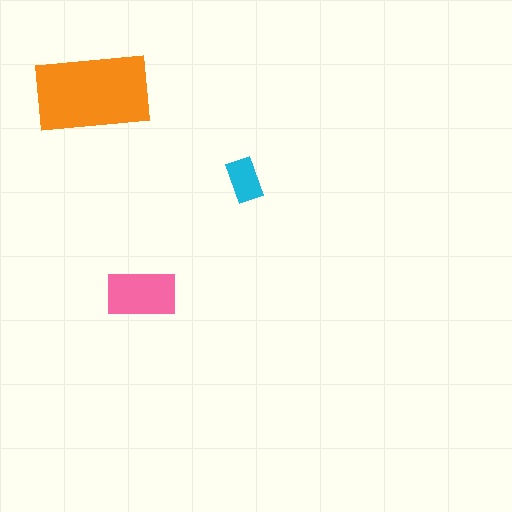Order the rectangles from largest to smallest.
the orange one, the pink one, the cyan one.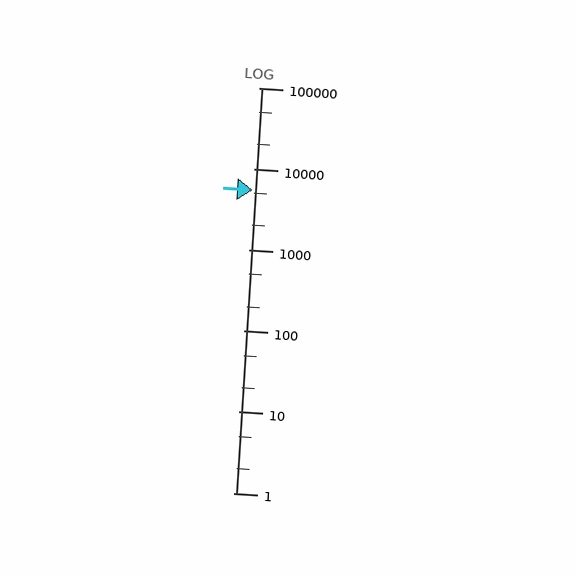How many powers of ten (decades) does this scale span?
The scale spans 5 decades, from 1 to 100000.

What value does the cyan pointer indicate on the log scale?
The pointer indicates approximately 5400.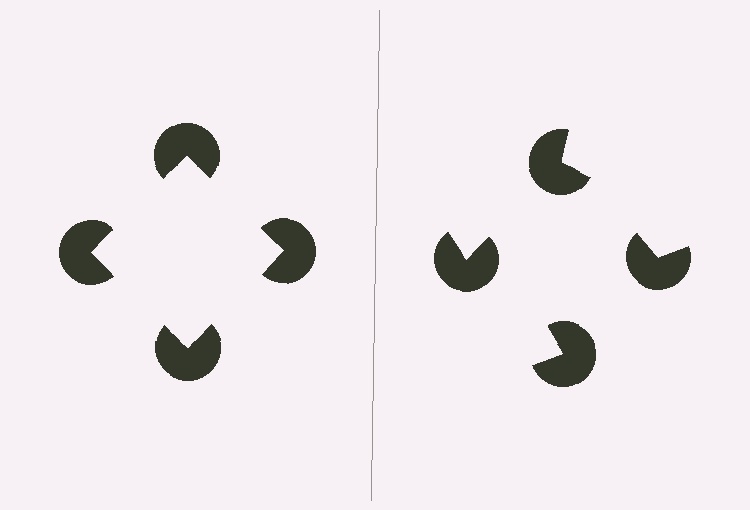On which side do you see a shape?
An illusory square appears on the left side. On the right side the wedge cuts are rotated, so no coherent shape forms.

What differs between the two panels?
The pac-man discs are positioned identically on both sides; only the wedge orientations differ. On the left they align to a square; on the right they are misaligned.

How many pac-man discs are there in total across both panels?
8 — 4 on each side.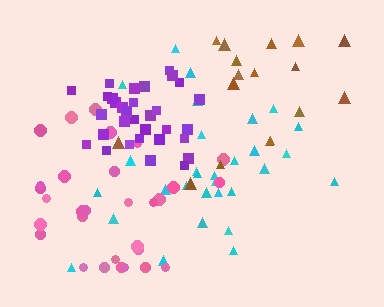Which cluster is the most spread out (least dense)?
Brown.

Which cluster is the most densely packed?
Purple.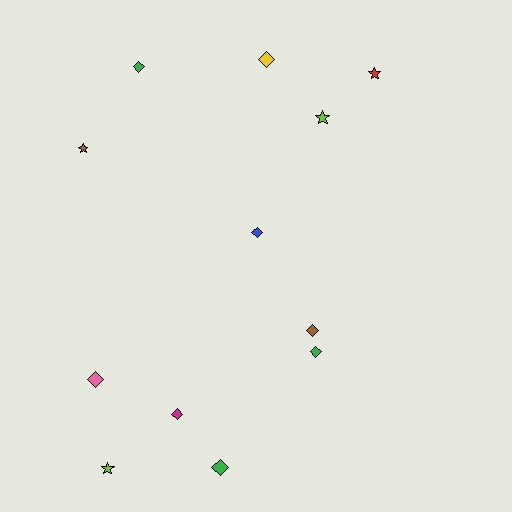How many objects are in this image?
There are 12 objects.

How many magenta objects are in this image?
There is 1 magenta object.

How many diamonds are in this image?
There are 8 diamonds.